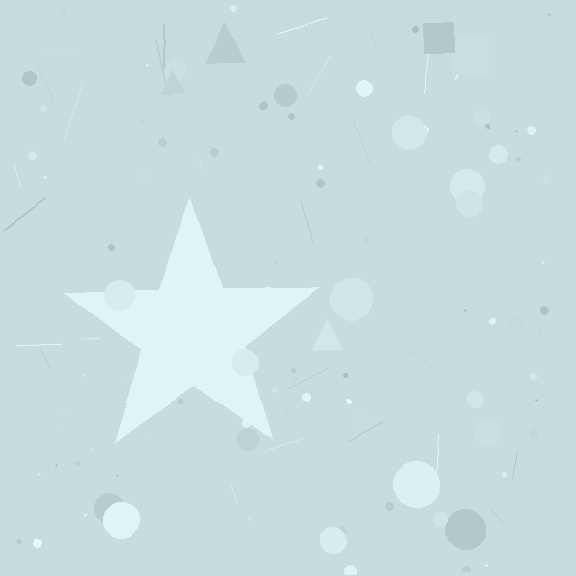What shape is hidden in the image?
A star is hidden in the image.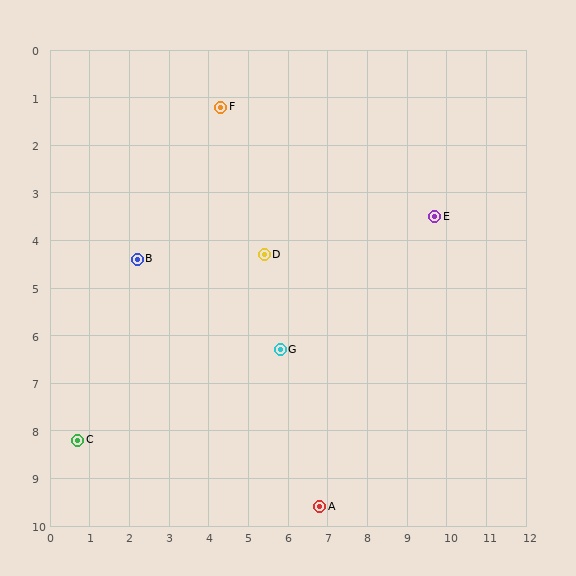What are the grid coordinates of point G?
Point G is at approximately (5.8, 6.3).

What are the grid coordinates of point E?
Point E is at approximately (9.7, 3.5).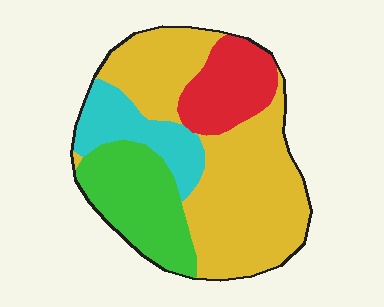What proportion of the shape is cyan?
Cyan takes up about one eighth (1/8) of the shape.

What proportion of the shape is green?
Green covers around 20% of the shape.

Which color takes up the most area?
Yellow, at roughly 50%.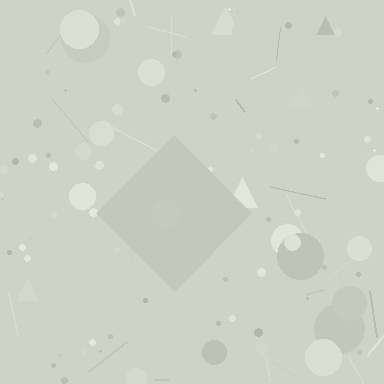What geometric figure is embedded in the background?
A diamond is embedded in the background.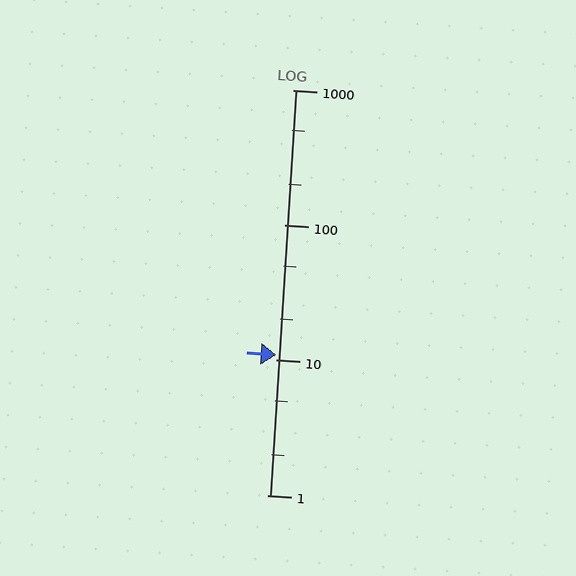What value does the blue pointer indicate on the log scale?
The pointer indicates approximately 11.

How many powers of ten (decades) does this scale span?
The scale spans 3 decades, from 1 to 1000.